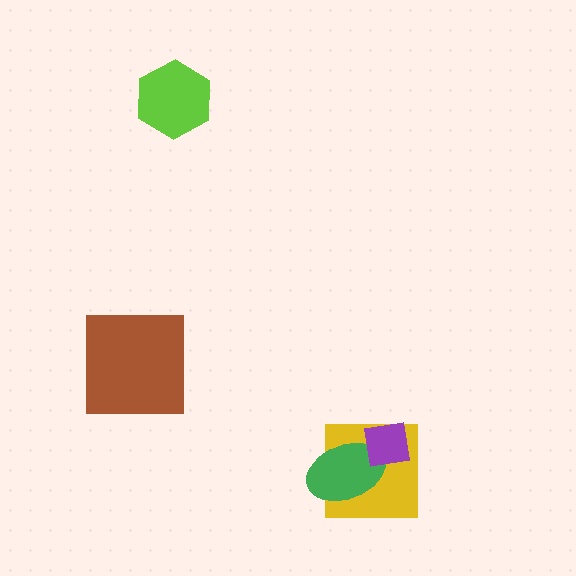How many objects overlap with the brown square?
0 objects overlap with the brown square.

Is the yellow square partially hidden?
Yes, it is partially covered by another shape.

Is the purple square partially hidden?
No, no other shape covers it.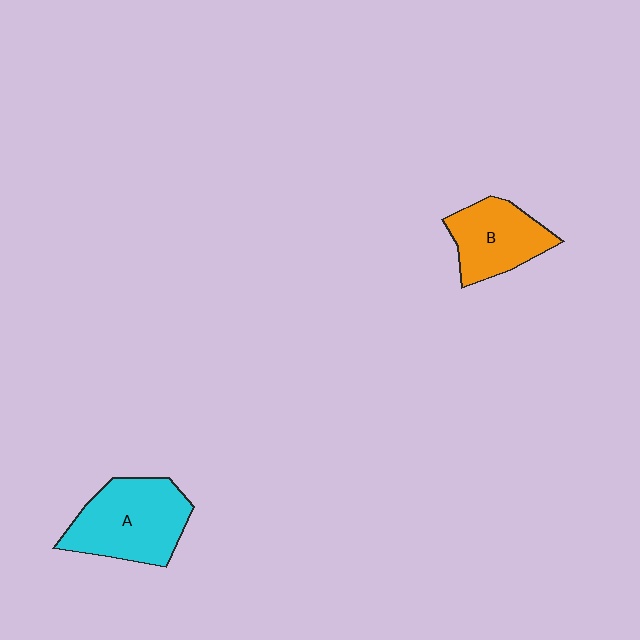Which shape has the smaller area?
Shape B (orange).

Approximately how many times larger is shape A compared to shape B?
Approximately 1.4 times.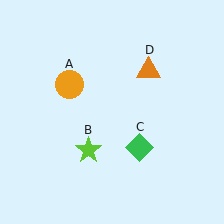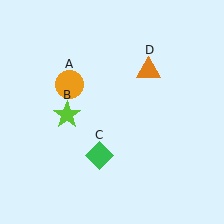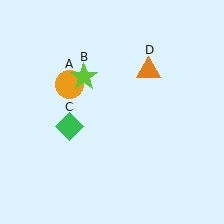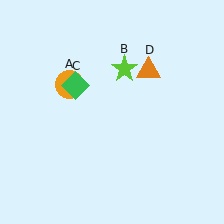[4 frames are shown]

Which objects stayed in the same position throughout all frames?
Orange circle (object A) and orange triangle (object D) remained stationary.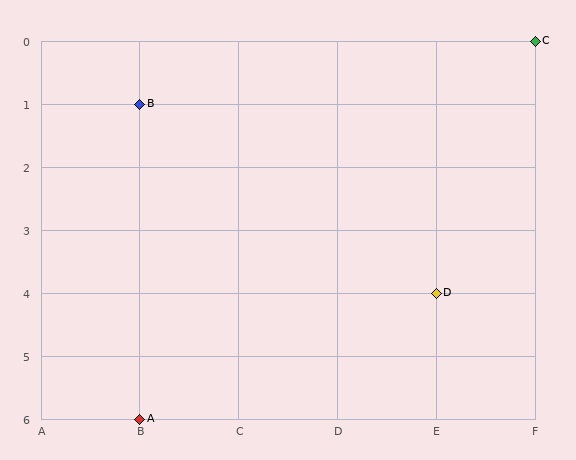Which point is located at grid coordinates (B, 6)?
Point A is at (B, 6).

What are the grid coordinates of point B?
Point B is at grid coordinates (B, 1).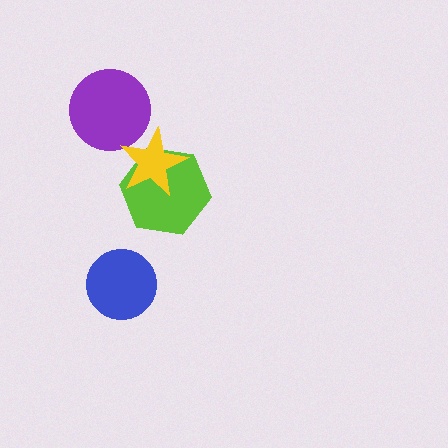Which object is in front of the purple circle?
The yellow star is in front of the purple circle.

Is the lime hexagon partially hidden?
Yes, it is partially covered by another shape.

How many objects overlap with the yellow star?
2 objects overlap with the yellow star.